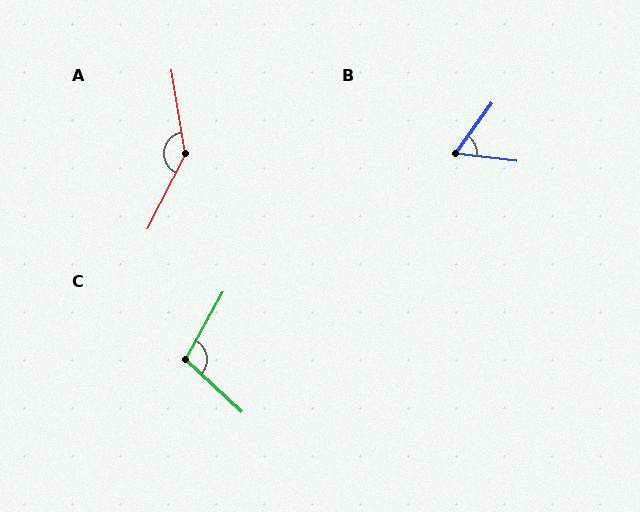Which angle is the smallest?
B, at approximately 61 degrees.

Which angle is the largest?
A, at approximately 144 degrees.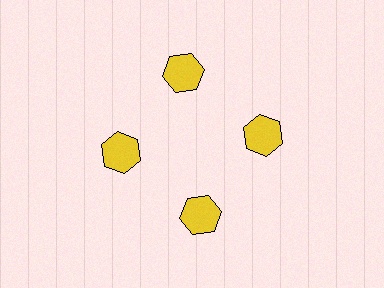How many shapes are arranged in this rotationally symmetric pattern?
There are 4 shapes, arranged in 4 groups of 1.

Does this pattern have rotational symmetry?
Yes, this pattern has 4-fold rotational symmetry. It looks the same after rotating 90 degrees around the center.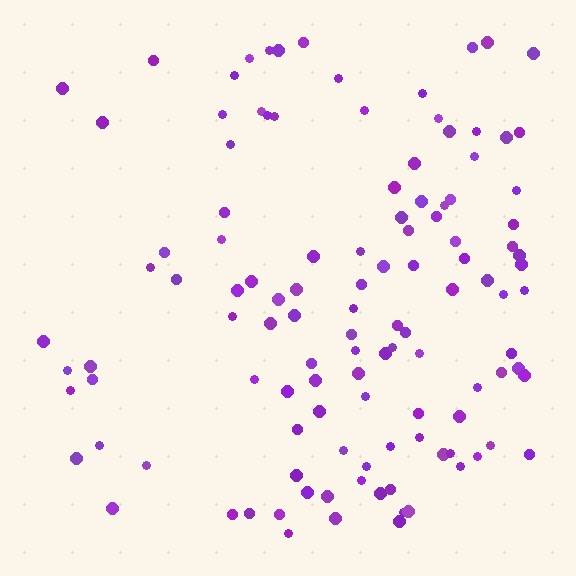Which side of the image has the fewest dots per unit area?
The left.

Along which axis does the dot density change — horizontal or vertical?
Horizontal.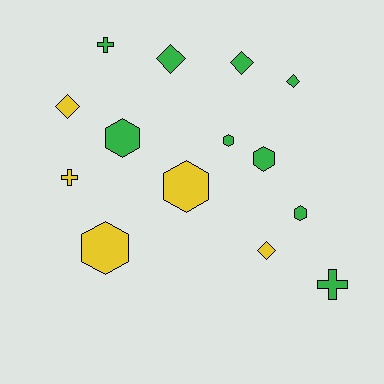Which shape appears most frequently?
Hexagon, with 6 objects.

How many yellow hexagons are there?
There are 2 yellow hexagons.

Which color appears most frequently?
Green, with 9 objects.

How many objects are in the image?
There are 14 objects.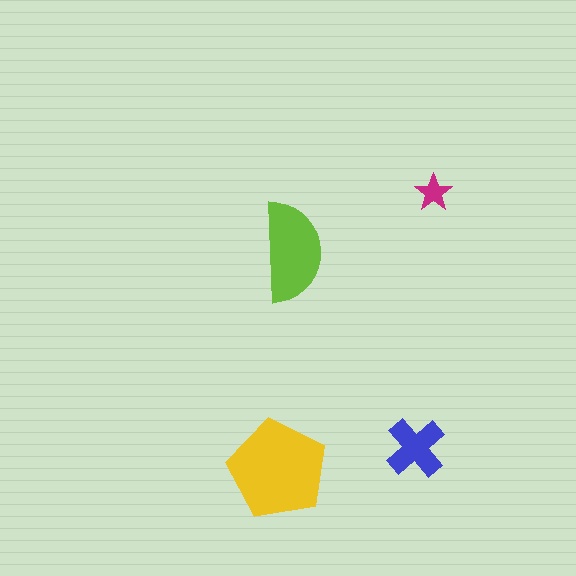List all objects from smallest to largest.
The magenta star, the blue cross, the lime semicircle, the yellow pentagon.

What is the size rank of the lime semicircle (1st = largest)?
2nd.